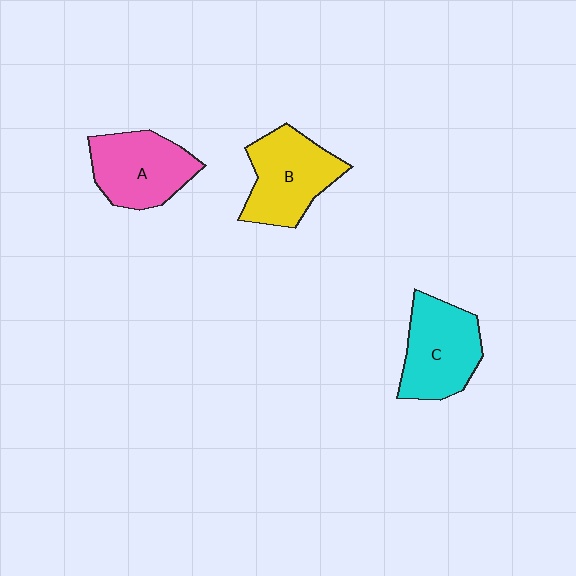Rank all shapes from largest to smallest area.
From largest to smallest: B (yellow), C (cyan), A (pink).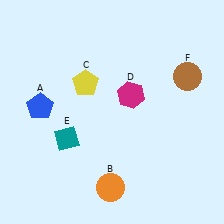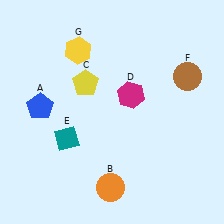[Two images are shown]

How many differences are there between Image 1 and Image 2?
There is 1 difference between the two images.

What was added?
A yellow hexagon (G) was added in Image 2.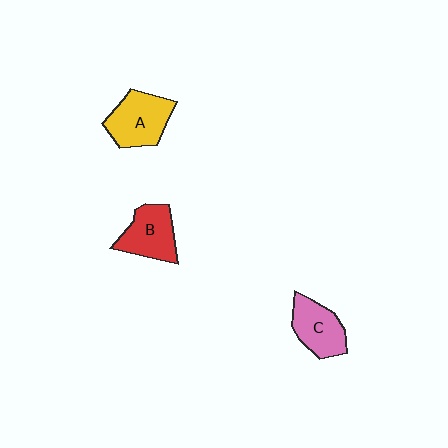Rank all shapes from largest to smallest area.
From largest to smallest: A (yellow), B (red), C (pink).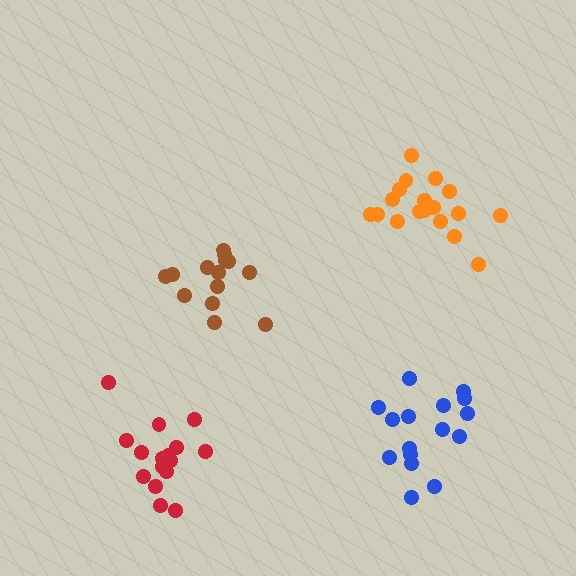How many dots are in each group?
Group 1: 16 dots, Group 2: 16 dots, Group 3: 14 dots, Group 4: 18 dots (64 total).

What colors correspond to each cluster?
The clusters are colored: blue, red, brown, orange.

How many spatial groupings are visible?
There are 4 spatial groupings.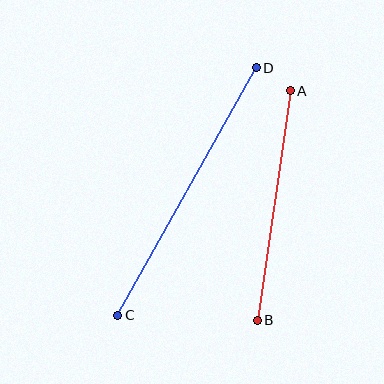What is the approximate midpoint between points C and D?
The midpoint is at approximately (187, 192) pixels.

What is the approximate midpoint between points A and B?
The midpoint is at approximately (274, 205) pixels.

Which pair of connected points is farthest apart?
Points C and D are farthest apart.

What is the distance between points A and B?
The distance is approximately 232 pixels.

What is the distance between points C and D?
The distance is approximately 284 pixels.